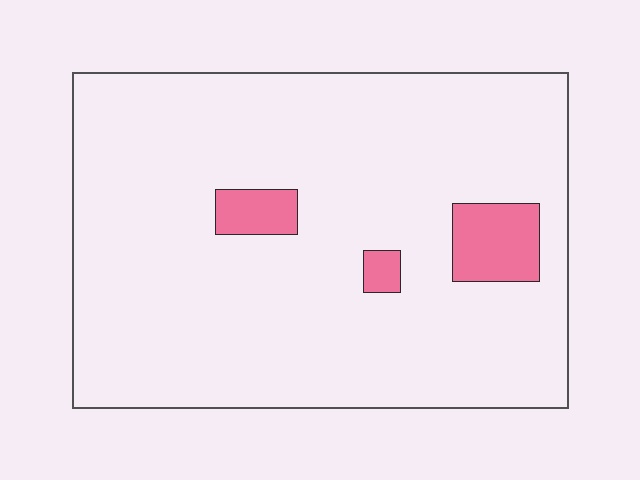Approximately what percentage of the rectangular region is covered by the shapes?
Approximately 5%.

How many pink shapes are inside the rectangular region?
3.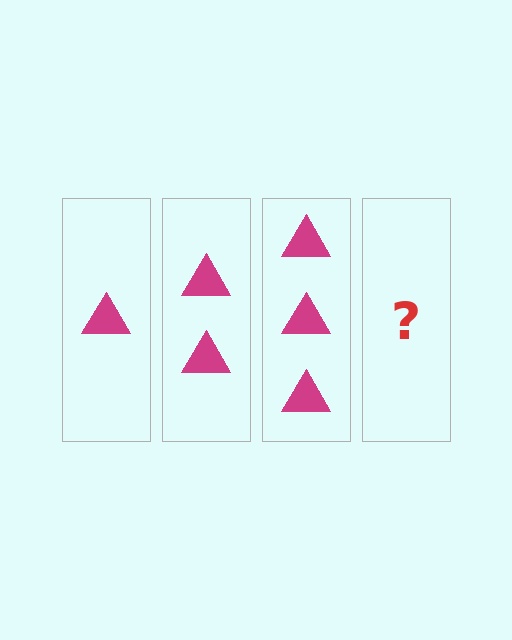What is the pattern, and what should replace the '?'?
The pattern is that each step adds one more triangle. The '?' should be 4 triangles.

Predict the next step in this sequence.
The next step is 4 triangles.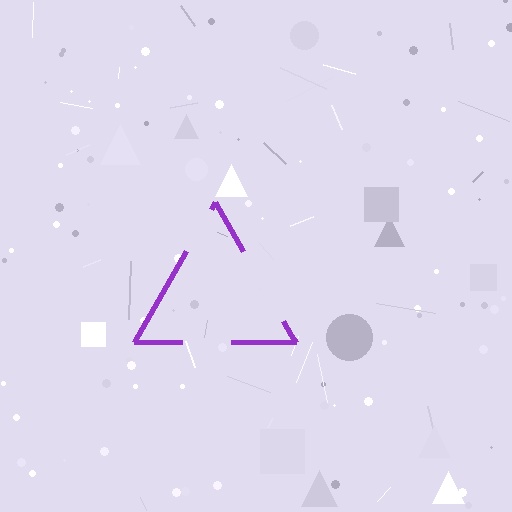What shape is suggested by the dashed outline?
The dashed outline suggests a triangle.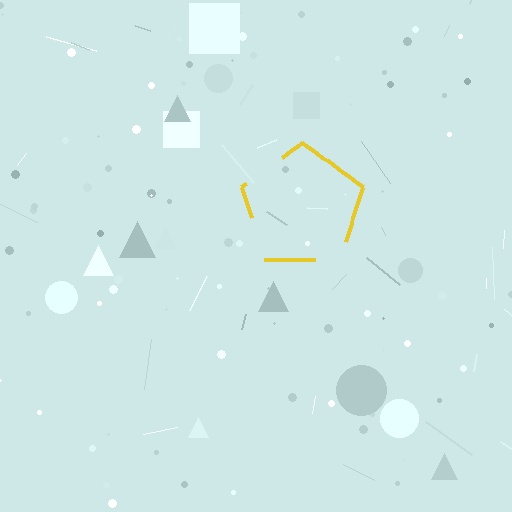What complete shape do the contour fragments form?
The contour fragments form a pentagon.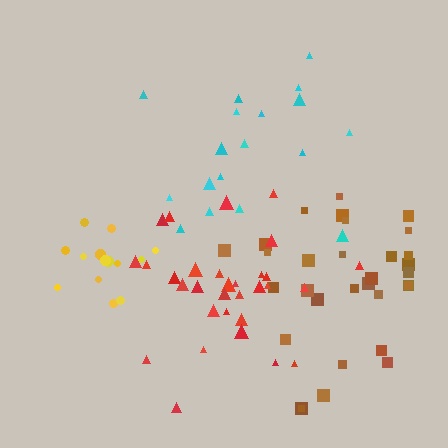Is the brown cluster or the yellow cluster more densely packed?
Yellow.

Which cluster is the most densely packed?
Yellow.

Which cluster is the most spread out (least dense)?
Cyan.